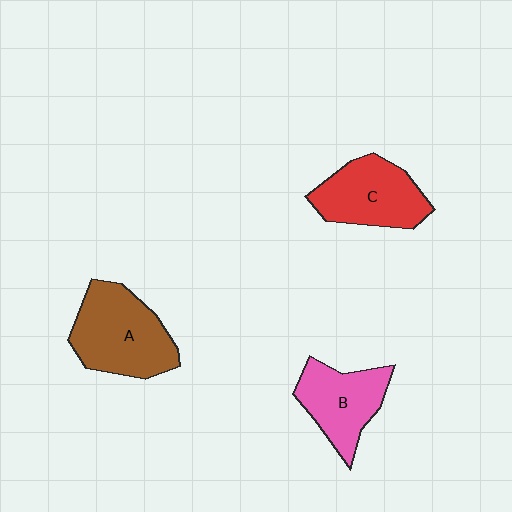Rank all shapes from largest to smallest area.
From largest to smallest: A (brown), C (red), B (pink).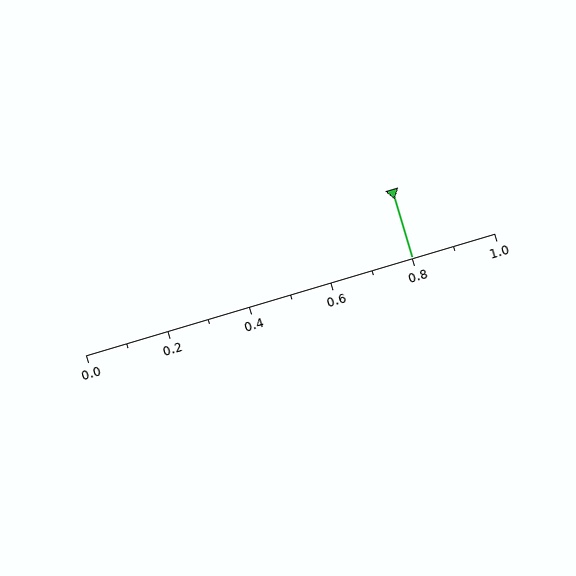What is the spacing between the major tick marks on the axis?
The major ticks are spaced 0.2 apart.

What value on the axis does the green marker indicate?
The marker indicates approximately 0.8.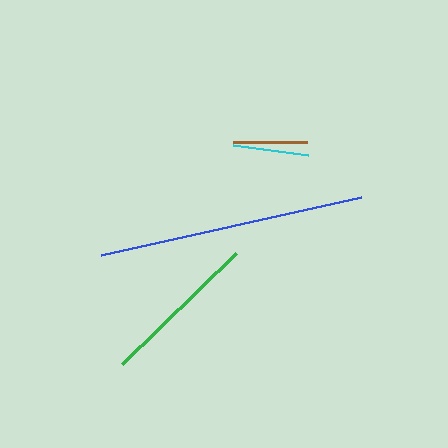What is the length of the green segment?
The green segment is approximately 159 pixels long.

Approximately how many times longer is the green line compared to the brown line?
The green line is approximately 2.1 times the length of the brown line.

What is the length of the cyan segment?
The cyan segment is approximately 76 pixels long.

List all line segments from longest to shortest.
From longest to shortest: blue, green, cyan, brown.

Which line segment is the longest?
The blue line is the longest at approximately 267 pixels.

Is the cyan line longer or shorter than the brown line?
The cyan line is longer than the brown line.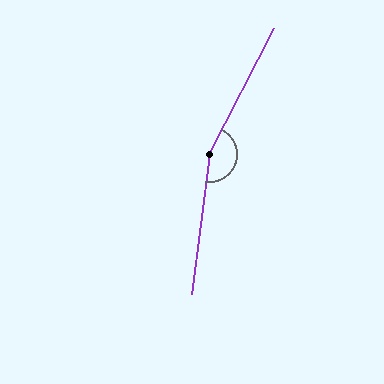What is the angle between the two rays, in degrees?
Approximately 160 degrees.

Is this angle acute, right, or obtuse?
It is obtuse.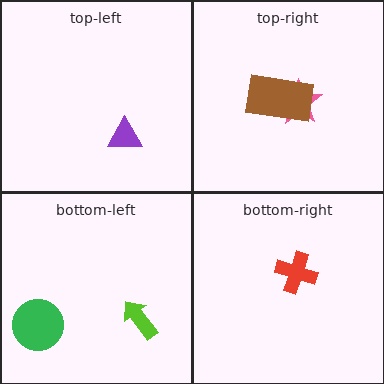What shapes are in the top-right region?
The pink star, the brown rectangle.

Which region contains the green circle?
The bottom-left region.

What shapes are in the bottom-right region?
The red cross.